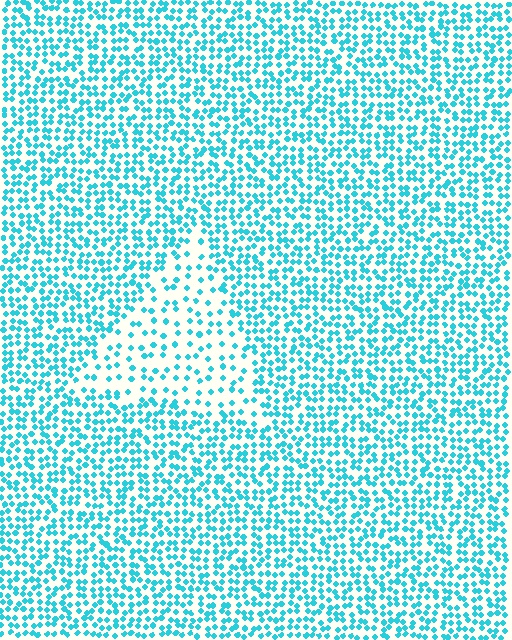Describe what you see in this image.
The image contains small cyan elements arranged at two different densities. A triangle-shaped region is visible where the elements are less densely packed than the surrounding area.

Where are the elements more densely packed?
The elements are more densely packed outside the triangle boundary.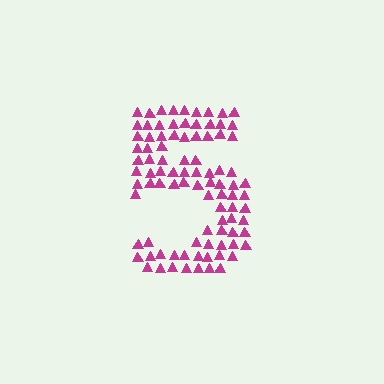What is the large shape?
The large shape is the digit 5.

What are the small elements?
The small elements are triangles.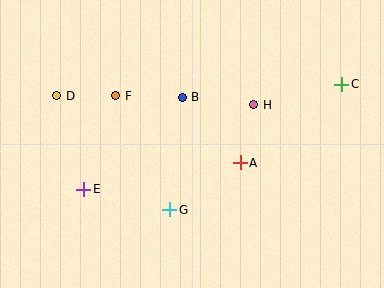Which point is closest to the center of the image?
Point B at (182, 97) is closest to the center.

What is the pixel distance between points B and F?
The distance between B and F is 66 pixels.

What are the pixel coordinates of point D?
Point D is at (57, 96).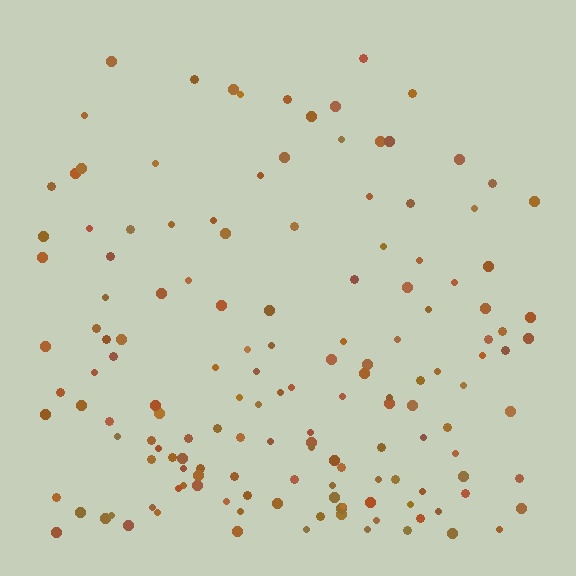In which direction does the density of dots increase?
From top to bottom, with the bottom side densest.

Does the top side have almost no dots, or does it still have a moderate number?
Still a moderate number, just noticeably fewer than the bottom.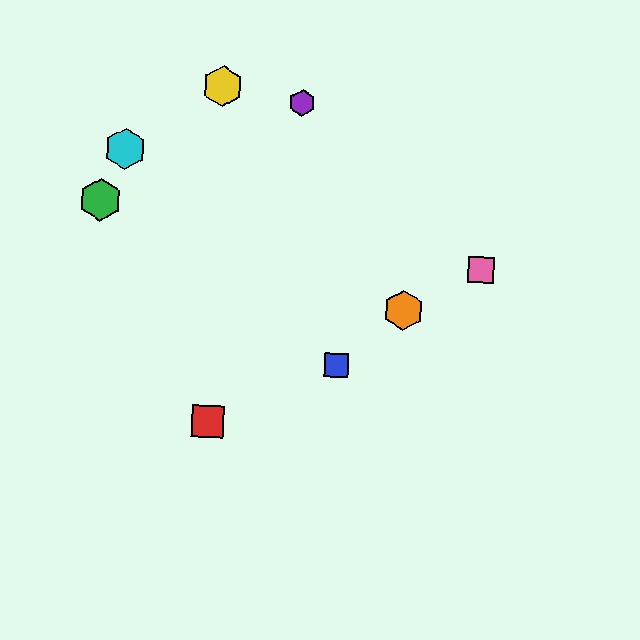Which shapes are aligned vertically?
The red square, the yellow hexagon are aligned vertically.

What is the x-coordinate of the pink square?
The pink square is at x≈481.